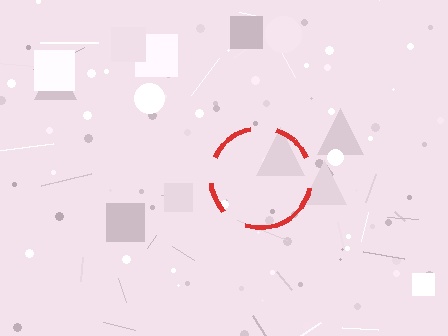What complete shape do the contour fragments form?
The contour fragments form a circle.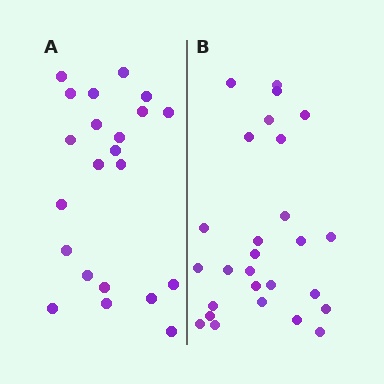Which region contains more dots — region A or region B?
Region B (the right region) has more dots.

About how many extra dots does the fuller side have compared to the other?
Region B has about 5 more dots than region A.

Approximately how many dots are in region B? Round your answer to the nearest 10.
About 30 dots. (The exact count is 27, which rounds to 30.)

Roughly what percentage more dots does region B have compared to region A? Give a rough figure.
About 25% more.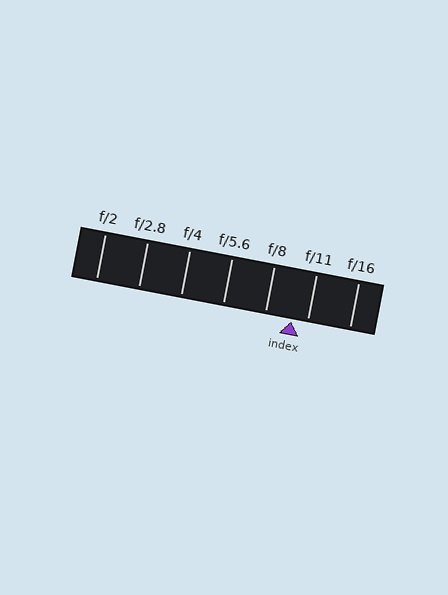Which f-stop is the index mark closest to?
The index mark is closest to f/11.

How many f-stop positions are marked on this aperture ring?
There are 7 f-stop positions marked.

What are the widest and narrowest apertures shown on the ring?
The widest aperture shown is f/2 and the narrowest is f/16.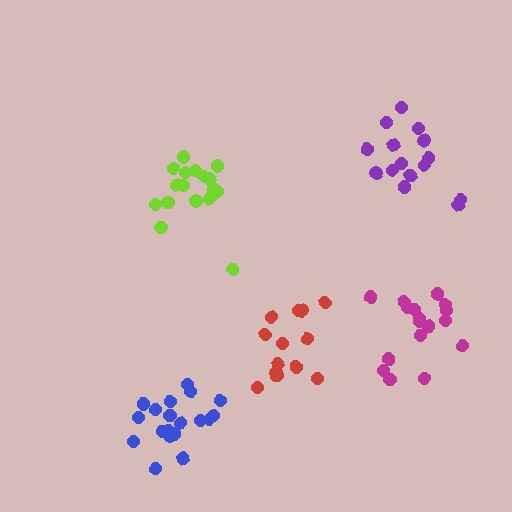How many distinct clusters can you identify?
There are 5 distinct clusters.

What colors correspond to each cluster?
The clusters are colored: lime, blue, purple, red, magenta.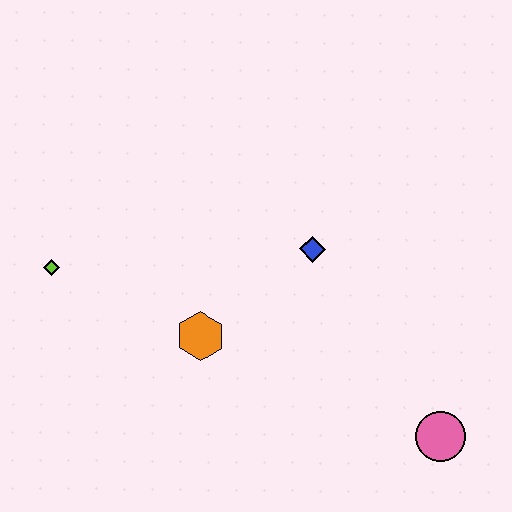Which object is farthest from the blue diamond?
The lime diamond is farthest from the blue diamond.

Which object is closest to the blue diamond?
The orange hexagon is closest to the blue diamond.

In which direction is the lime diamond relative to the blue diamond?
The lime diamond is to the left of the blue diamond.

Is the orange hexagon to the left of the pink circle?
Yes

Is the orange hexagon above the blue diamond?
No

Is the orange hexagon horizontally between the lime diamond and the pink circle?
Yes